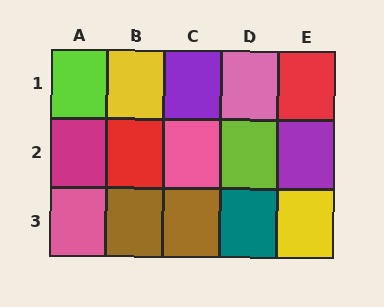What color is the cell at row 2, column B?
Red.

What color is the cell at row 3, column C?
Brown.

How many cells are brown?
2 cells are brown.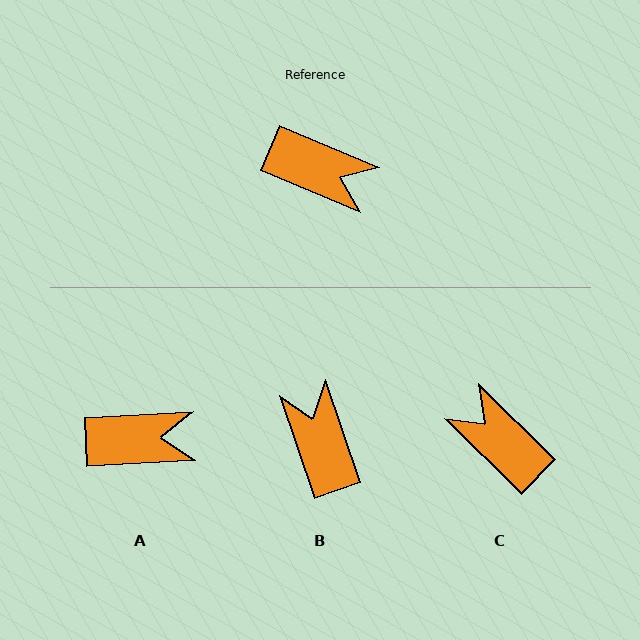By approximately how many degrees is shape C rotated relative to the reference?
Approximately 158 degrees counter-clockwise.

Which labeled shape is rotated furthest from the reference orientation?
C, about 158 degrees away.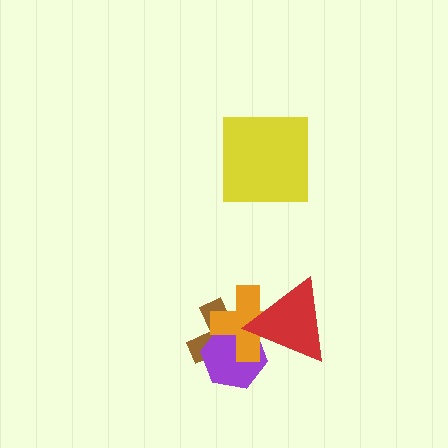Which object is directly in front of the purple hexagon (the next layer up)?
The orange cross is directly in front of the purple hexagon.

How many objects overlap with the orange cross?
3 objects overlap with the orange cross.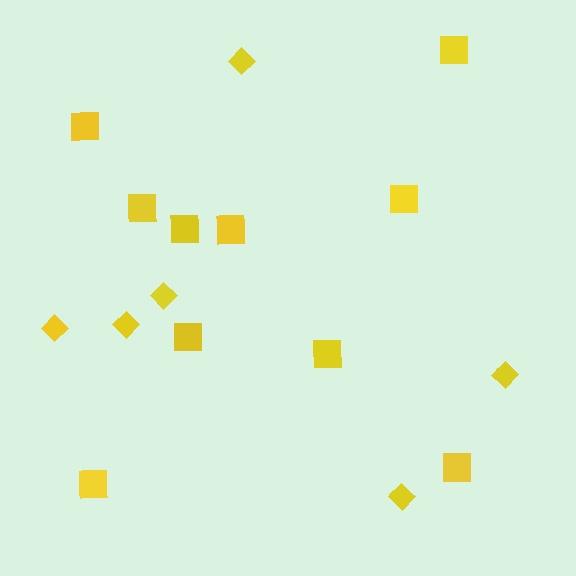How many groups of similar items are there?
There are 2 groups: one group of diamonds (6) and one group of squares (10).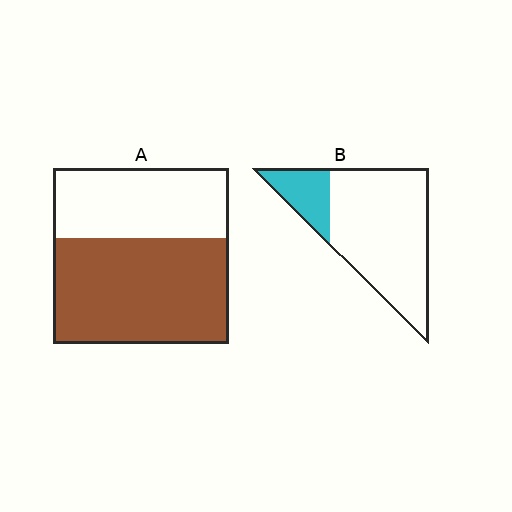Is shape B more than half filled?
No.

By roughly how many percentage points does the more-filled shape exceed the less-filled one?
By roughly 40 percentage points (A over B).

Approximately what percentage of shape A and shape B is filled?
A is approximately 60% and B is approximately 20%.